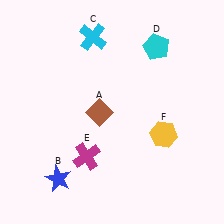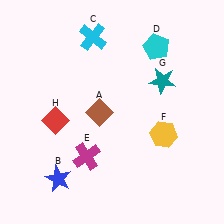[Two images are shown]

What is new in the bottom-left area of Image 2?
A red diamond (H) was added in the bottom-left area of Image 2.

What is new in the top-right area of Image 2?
A teal star (G) was added in the top-right area of Image 2.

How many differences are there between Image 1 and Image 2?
There are 2 differences between the two images.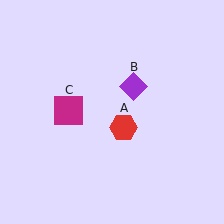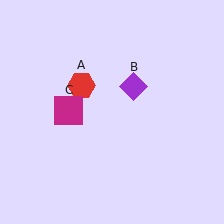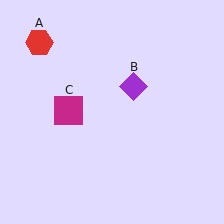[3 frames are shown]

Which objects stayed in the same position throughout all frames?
Purple diamond (object B) and magenta square (object C) remained stationary.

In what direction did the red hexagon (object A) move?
The red hexagon (object A) moved up and to the left.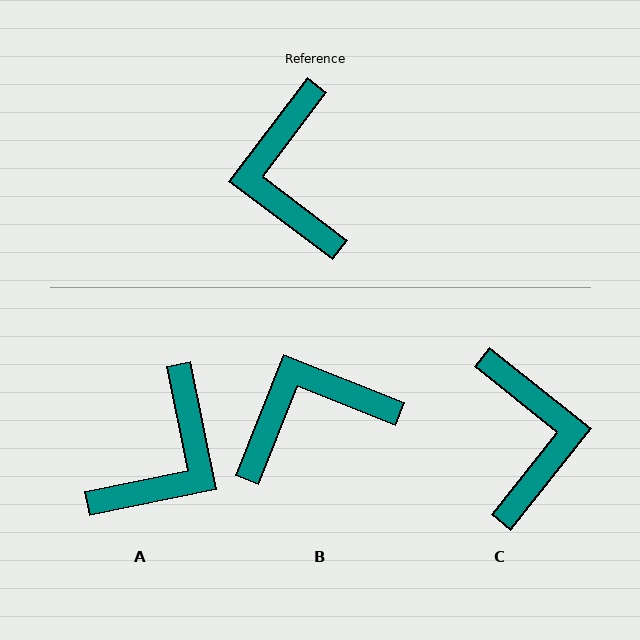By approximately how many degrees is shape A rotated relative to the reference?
Approximately 138 degrees counter-clockwise.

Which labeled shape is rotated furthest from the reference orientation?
C, about 178 degrees away.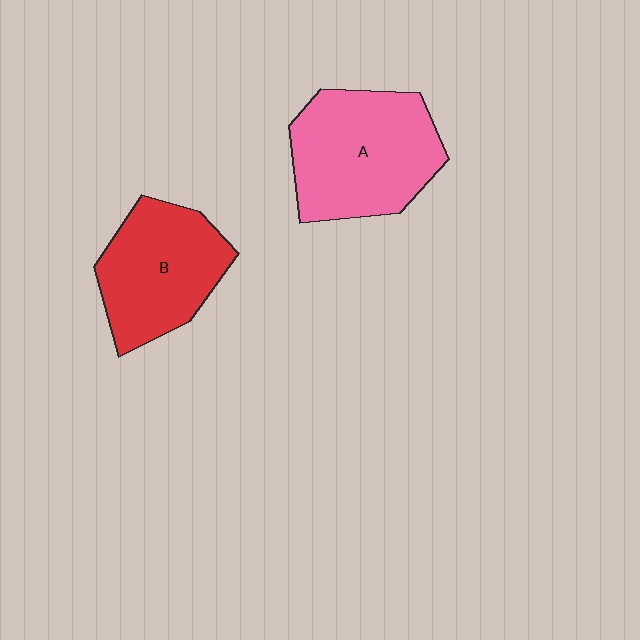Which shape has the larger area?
Shape A (pink).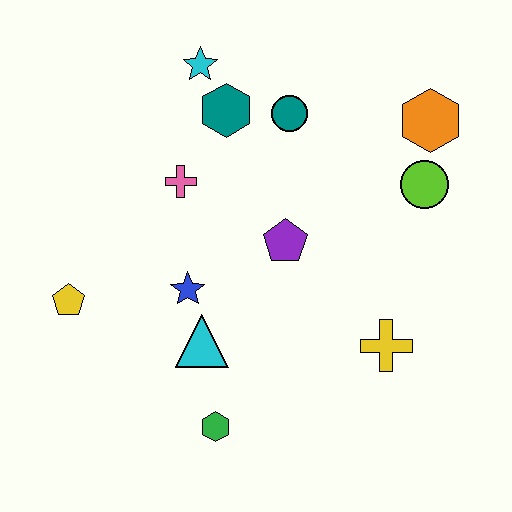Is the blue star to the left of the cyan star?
Yes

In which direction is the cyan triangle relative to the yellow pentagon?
The cyan triangle is to the right of the yellow pentagon.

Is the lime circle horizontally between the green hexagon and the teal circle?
No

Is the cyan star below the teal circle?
No